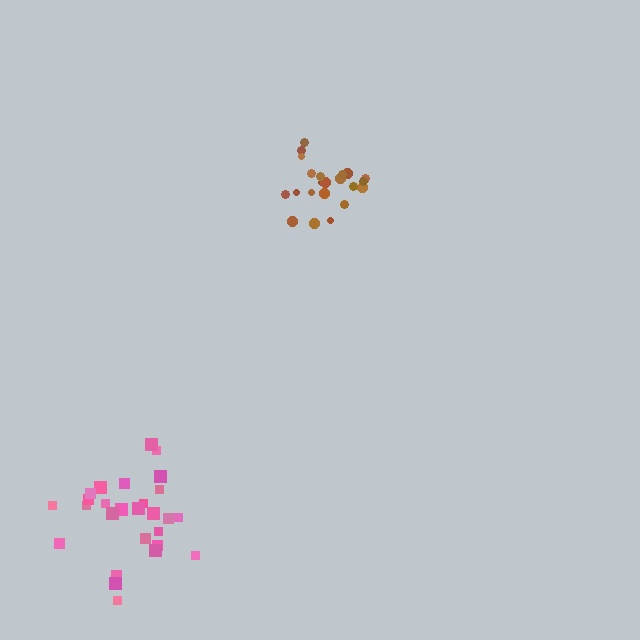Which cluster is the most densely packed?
Brown.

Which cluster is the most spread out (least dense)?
Pink.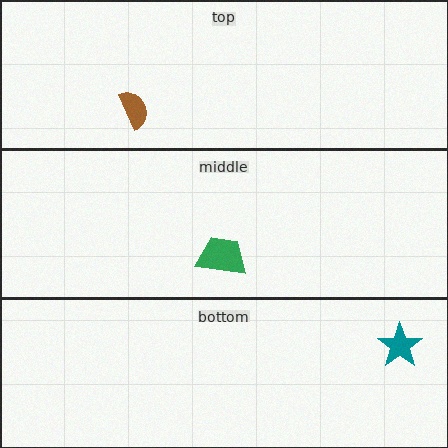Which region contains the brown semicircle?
The top region.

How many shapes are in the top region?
1.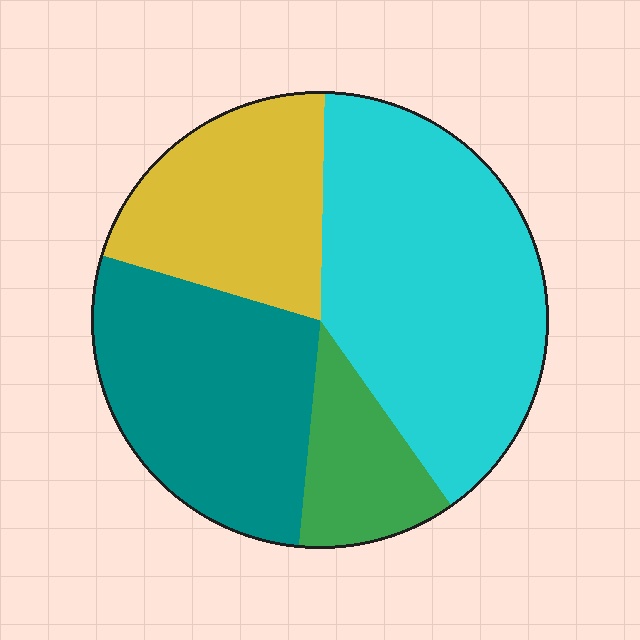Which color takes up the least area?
Green, at roughly 10%.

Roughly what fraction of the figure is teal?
Teal takes up about one quarter (1/4) of the figure.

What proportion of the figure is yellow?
Yellow covers around 20% of the figure.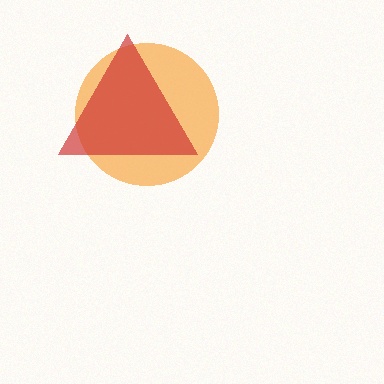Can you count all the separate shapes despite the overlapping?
Yes, there are 2 separate shapes.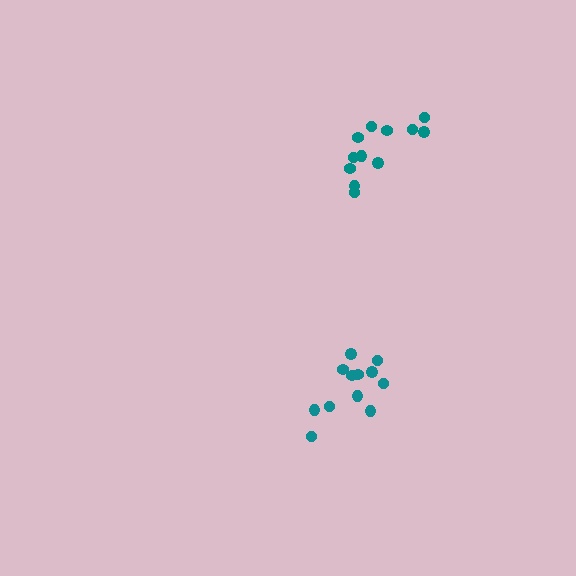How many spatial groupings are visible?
There are 2 spatial groupings.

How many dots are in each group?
Group 1: 12 dots, Group 2: 12 dots (24 total).